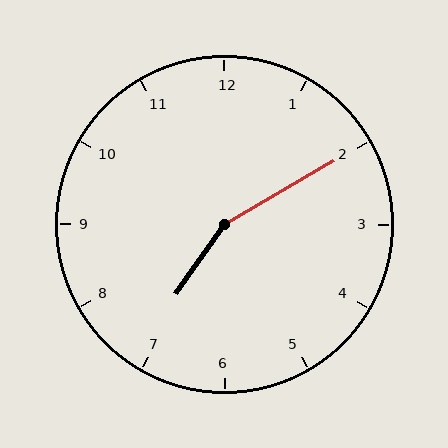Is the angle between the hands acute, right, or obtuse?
It is obtuse.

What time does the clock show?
7:10.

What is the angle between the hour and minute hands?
Approximately 155 degrees.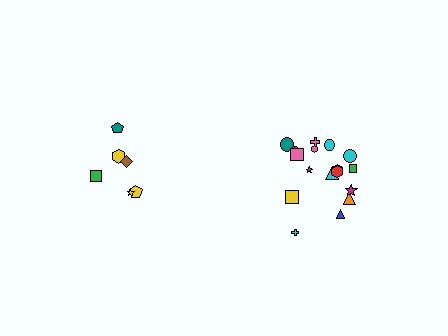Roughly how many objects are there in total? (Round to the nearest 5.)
Roughly 25 objects in total.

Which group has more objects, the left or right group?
The right group.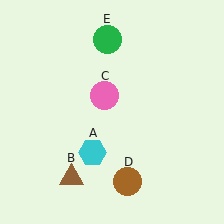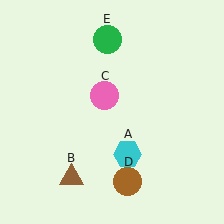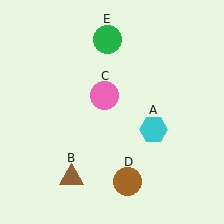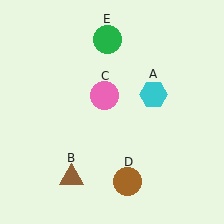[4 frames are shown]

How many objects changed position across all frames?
1 object changed position: cyan hexagon (object A).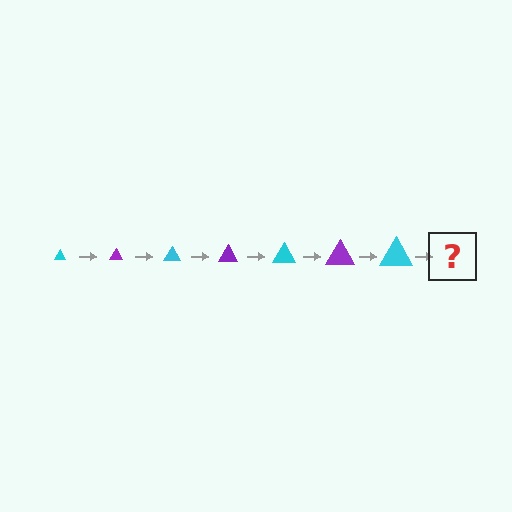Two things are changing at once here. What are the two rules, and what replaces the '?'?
The two rules are that the triangle grows larger each step and the color cycles through cyan and purple. The '?' should be a purple triangle, larger than the previous one.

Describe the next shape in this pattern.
It should be a purple triangle, larger than the previous one.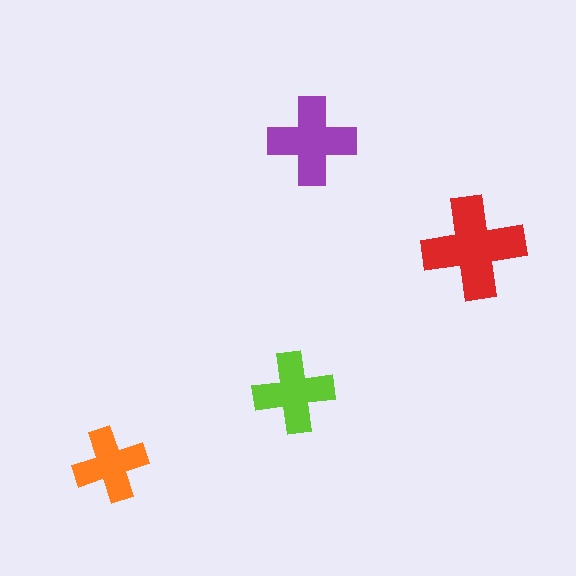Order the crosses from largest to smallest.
the red one, the purple one, the lime one, the orange one.